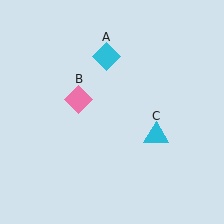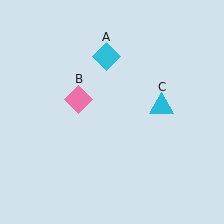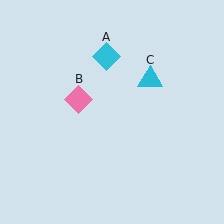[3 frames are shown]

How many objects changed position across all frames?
1 object changed position: cyan triangle (object C).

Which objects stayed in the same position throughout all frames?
Cyan diamond (object A) and pink diamond (object B) remained stationary.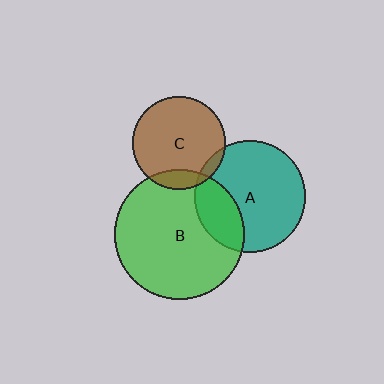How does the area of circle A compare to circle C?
Approximately 1.4 times.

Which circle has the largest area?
Circle B (green).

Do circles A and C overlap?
Yes.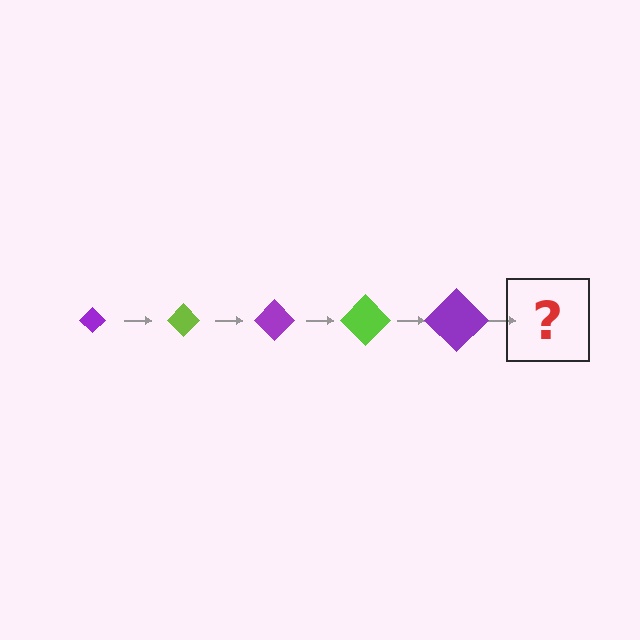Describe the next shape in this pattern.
It should be a lime diamond, larger than the previous one.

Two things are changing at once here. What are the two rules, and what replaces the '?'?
The two rules are that the diamond grows larger each step and the color cycles through purple and lime. The '?' should be a lime diamond, larger than the previous one.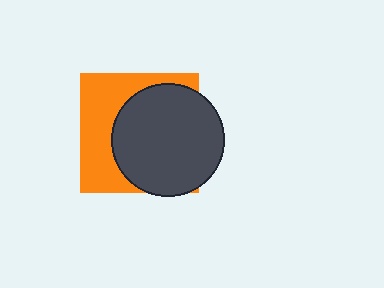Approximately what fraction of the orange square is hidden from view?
Roughly 58% of the orange square is hidden behind the dark gray circle.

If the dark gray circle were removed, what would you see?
You would see the complete orange square.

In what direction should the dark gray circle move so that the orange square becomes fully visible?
The dark gray circle should move right. That is the shortest direction to clear the overlap and leave the orange square fully visible.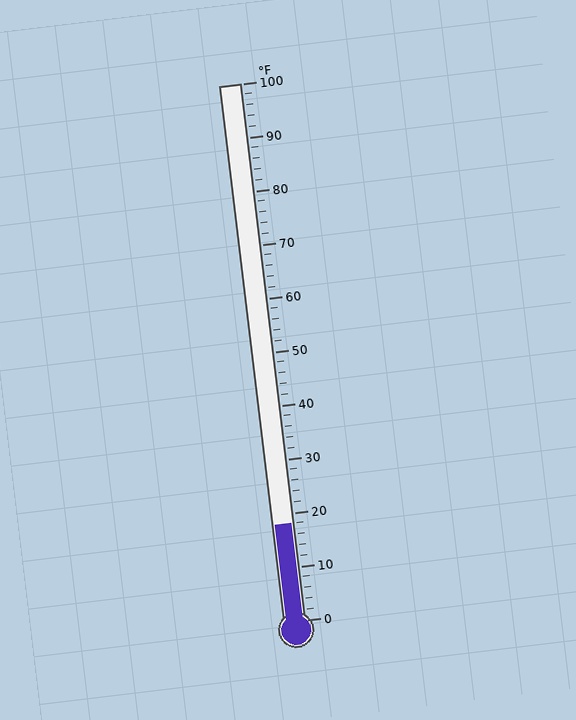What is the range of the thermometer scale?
The thermometer scale ranges from 0°F to 100°F.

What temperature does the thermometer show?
The thermometer shows approximately 18°F.